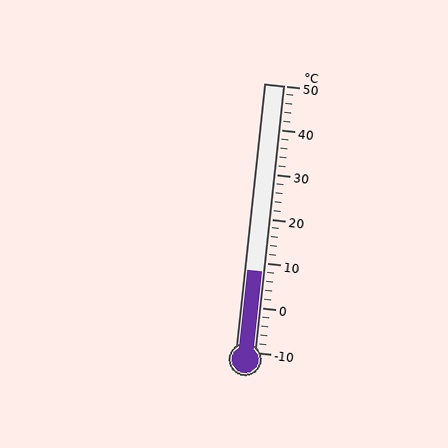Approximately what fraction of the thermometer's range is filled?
The thermometer is filled to approximately 30% of its range.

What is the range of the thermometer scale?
The thermometer scale ranges from -10°C to 50°C.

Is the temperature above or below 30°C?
The temperature is below 30°C.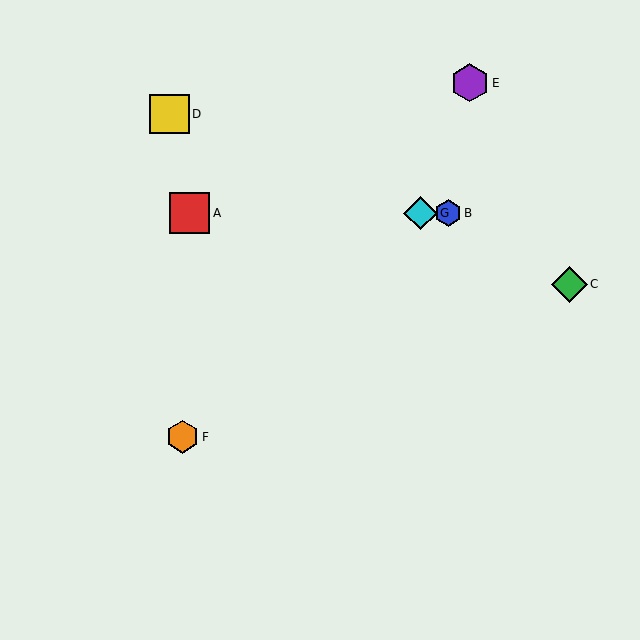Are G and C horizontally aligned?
No, G is at y≈213 and C is at y≈284.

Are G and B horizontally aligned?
Yes, both are at y≈213.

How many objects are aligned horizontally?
3 objects (A, B, G) are aligned horizontally.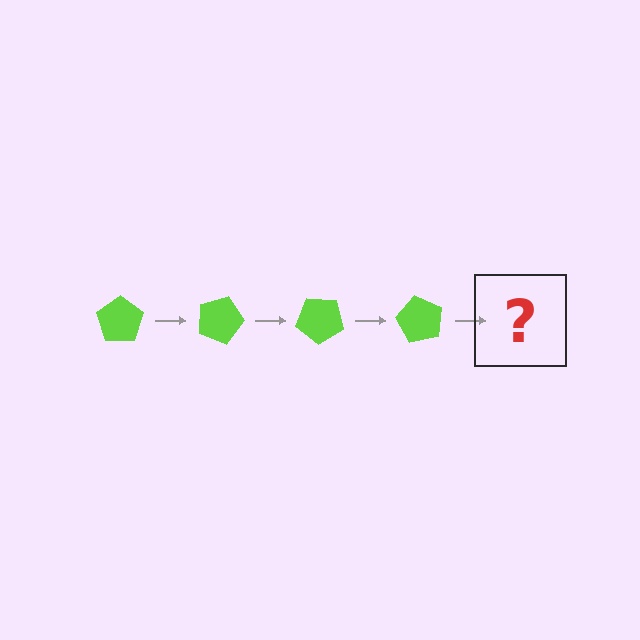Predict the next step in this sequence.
The next step is a lime pentagon rotated 80 degrees.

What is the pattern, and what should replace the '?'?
The pattern is that the pentagon rotates 20 degrees each step. The '?' should be a lime pentagon rotated 80 degrees.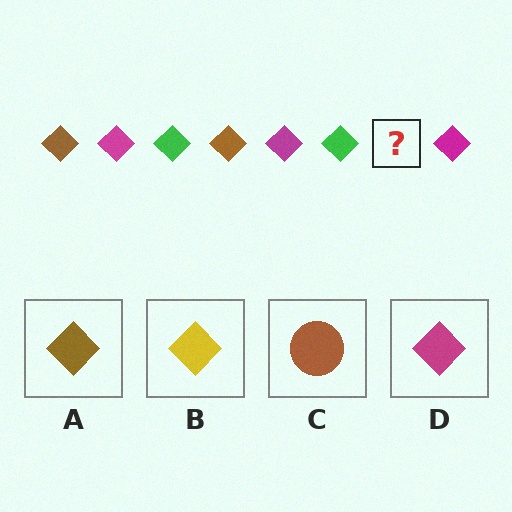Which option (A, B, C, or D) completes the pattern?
A.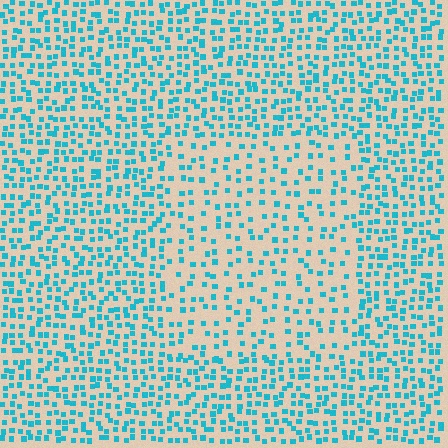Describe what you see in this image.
The image contains small cyan elements arranged at two different densities. A rectangle-shaped region is visible where the elements are less densely packed than the surrounding area.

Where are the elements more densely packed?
The elements are more densely packed outside the rectangle boundary.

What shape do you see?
I see a rectangle.